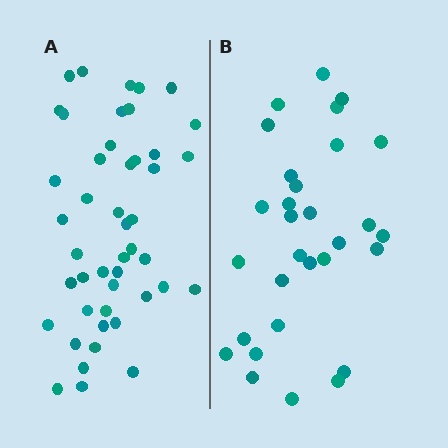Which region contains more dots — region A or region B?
Region A (the left region) has more dots.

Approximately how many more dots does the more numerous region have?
Region A has approximately 15 more dots than region B.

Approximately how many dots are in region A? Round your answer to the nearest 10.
About 50 dots. (The exact count is 46, which rounds to 50.)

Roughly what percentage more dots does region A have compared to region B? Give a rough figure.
About 55% more.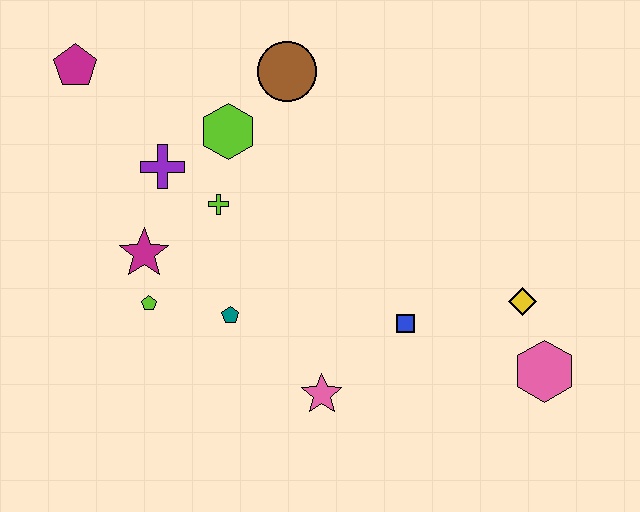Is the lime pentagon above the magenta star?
No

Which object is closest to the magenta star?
The lime pentagon is closest to the magenta star.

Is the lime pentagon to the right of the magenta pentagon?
Yes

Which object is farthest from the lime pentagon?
The pink hexagon is farthest from the lime pentagon.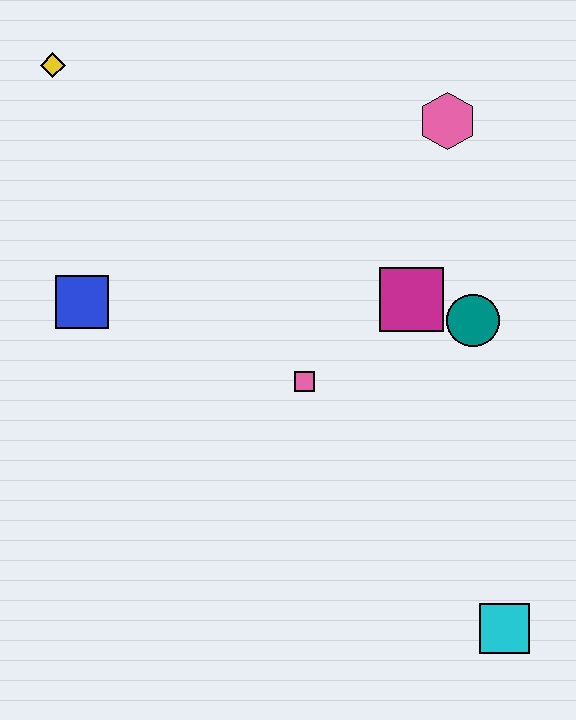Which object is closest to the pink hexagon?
The magenta square is closest to the pink hexagon.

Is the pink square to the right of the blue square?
Yes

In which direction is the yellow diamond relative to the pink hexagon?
The yellow diamond is to the left of the pink hexagon.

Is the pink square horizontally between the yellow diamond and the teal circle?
Yes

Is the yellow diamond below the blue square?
No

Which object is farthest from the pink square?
The yellow diamond is farthest from the pink square.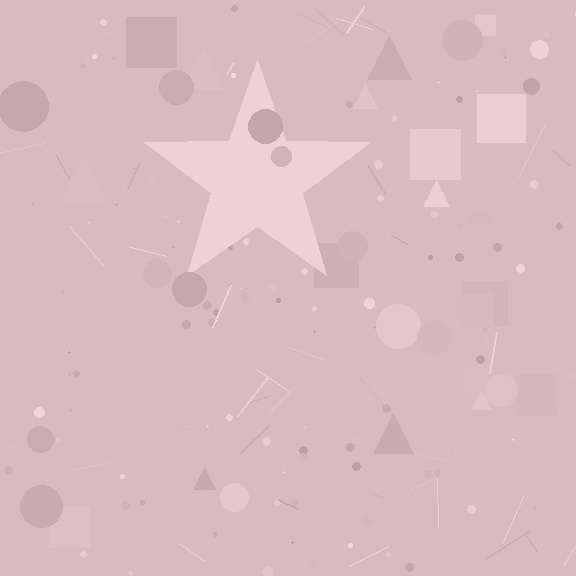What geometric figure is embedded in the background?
A star is embedded in the background.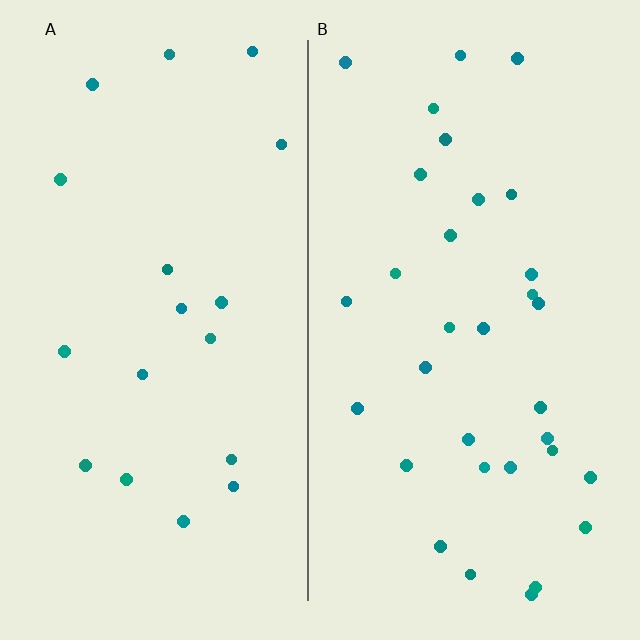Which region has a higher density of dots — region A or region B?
B (the right).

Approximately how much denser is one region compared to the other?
Approximately 1.8× — region B over region A.